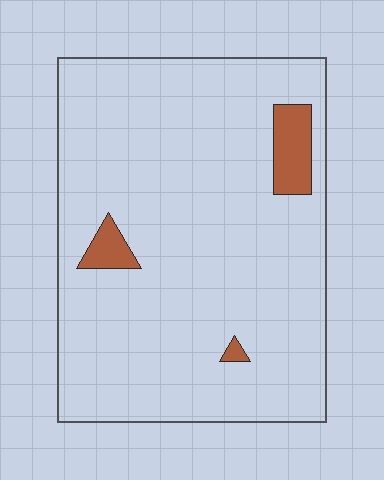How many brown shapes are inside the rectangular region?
3.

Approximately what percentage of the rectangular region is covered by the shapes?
Approximately 5%.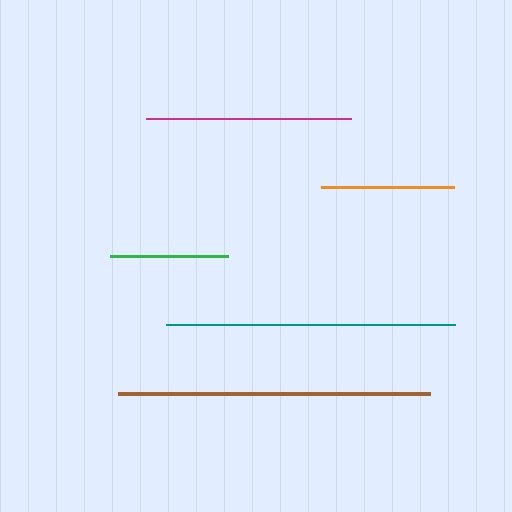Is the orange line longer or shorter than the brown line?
The brown line is longer than the orange line.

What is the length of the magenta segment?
The magenta segment is approximately 205 pixels long.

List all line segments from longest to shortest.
From longest to shortest: brown, teal, magenta, orange, green.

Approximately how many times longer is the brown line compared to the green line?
The brown line is approximately 2.6 times the length of the green line.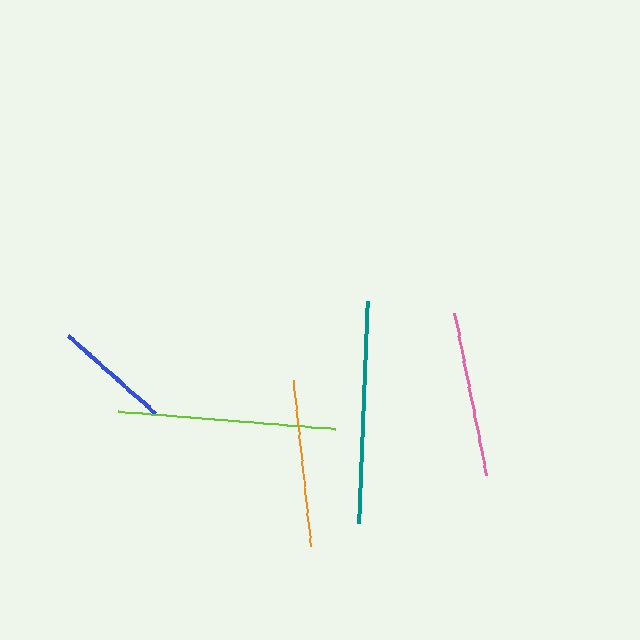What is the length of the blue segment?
The blue segment is approximately 116 pixels long.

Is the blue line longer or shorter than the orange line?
The orange line is longer than the blue line.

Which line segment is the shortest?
The blue line is the shortest at approximately 116 pixels.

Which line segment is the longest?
The teal line is the longest at approximately 221 pixels.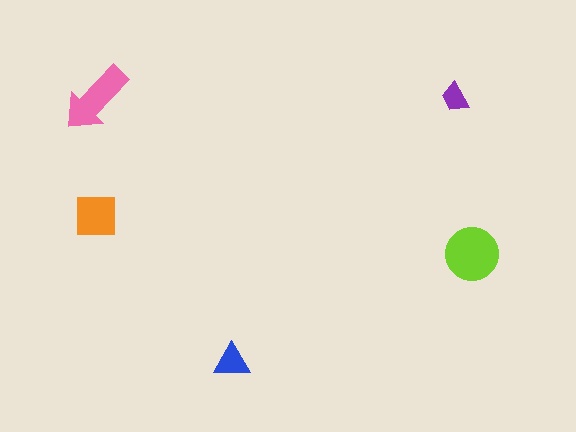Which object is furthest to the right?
The lime circle is rightmost.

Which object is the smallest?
The purple trapezoid.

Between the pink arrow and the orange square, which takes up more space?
The pink arrow.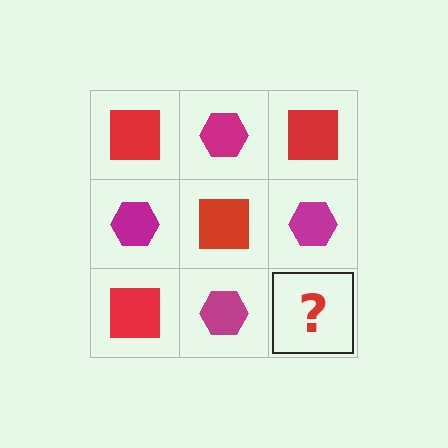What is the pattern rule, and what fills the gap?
The rule is that it alternates red square and magenta hexagon in a checkerboard pattern. The gap should be filled with a red square.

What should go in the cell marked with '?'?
The missing cell should contain a red square.